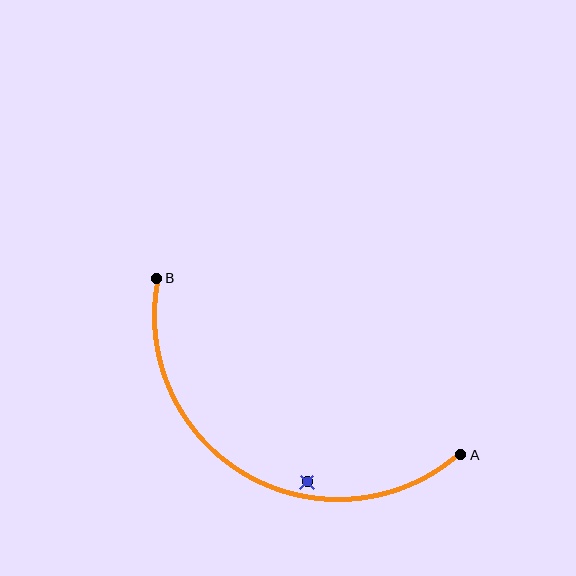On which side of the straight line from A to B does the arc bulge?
The arc bulges below the straight line connecting A and B.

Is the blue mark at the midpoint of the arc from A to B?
No — the blue mark does not lie on the arc at all. It sits slightly inside the curve.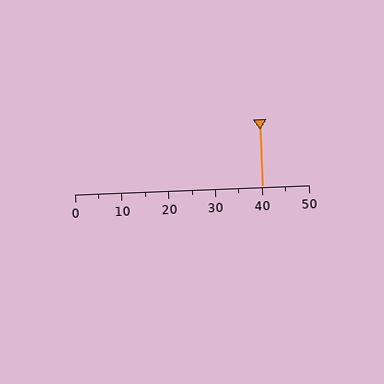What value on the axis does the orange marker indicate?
The marker indicates approximately 40.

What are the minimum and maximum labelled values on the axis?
The axis runs from 0 to 50.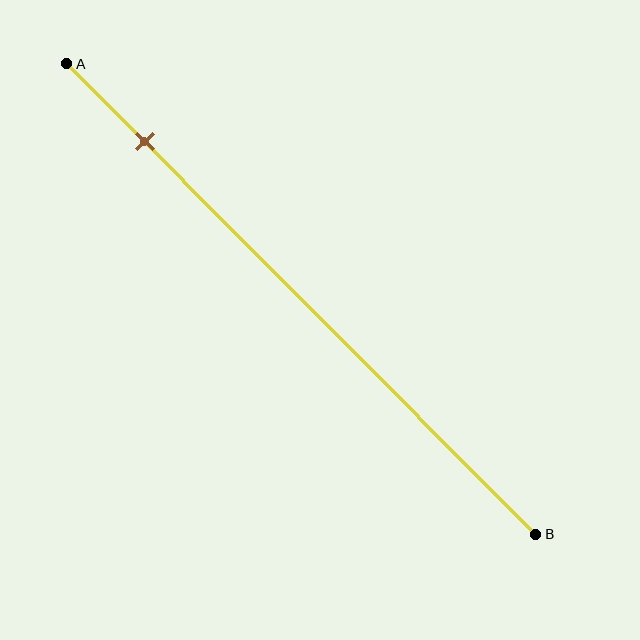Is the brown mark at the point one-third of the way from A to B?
No, the mark is at about 15% from A, not at the 33% one-third point.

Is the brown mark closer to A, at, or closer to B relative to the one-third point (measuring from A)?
The brown mark is closer to point A than the one-third point of segment AB.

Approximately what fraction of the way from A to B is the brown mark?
The brown mark is approximately 15% of the way from A to B.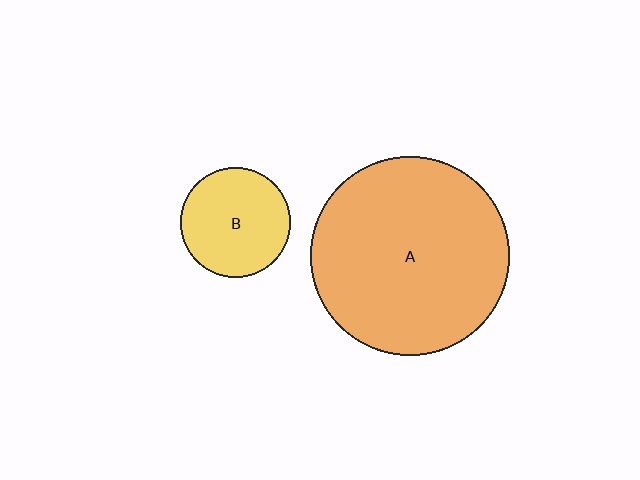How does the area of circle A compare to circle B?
Approximately 3.3 times.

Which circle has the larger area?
Circle A (orange).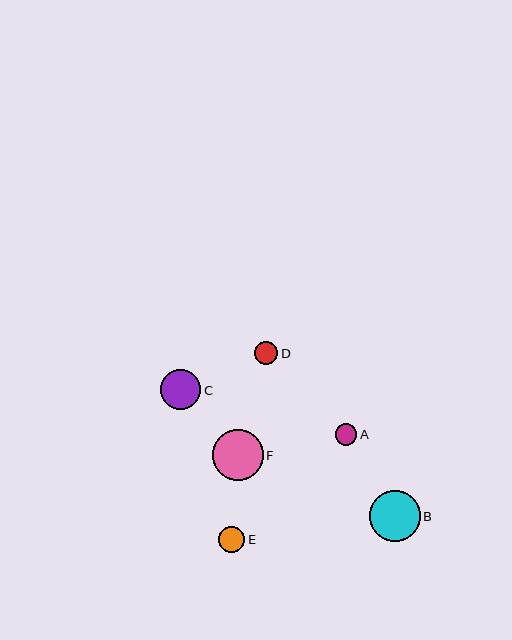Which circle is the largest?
Circle B is the largest with a size of approximately 51 pixels.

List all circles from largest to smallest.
From largest to smallest: B, F, C, E, D, A.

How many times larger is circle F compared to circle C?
Circle F is approximately 1.3 times the size of circle C.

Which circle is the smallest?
Circle A is the smallest with a size of approximately 21 pixels.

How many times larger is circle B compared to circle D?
Circle B is approximately 2.2 times the size of circle D.